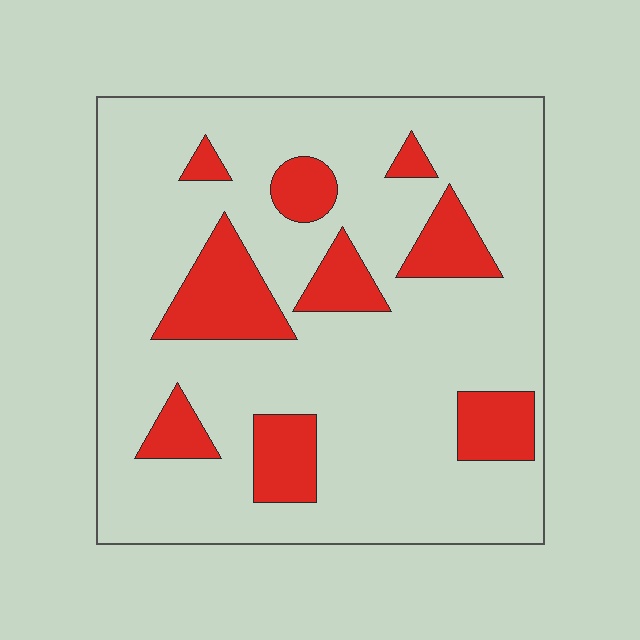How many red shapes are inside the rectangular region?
9.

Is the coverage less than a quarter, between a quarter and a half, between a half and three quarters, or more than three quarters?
Less than a quarter.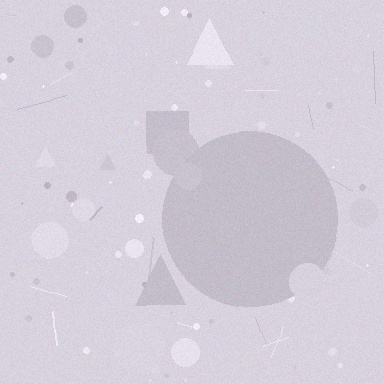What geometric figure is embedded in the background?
A circle is embedded in the background.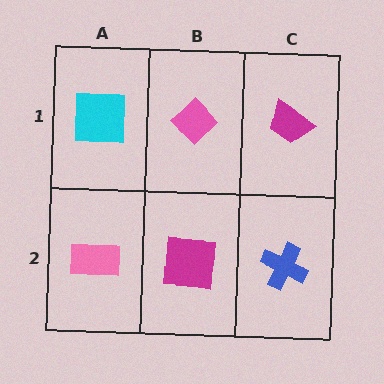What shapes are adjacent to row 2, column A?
A cyan square (row 1, column A), a magenta square (row 2, column B).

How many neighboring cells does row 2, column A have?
2.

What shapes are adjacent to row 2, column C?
A magenta trapezoid (row 1, column C), a magenta square (row 2, column B).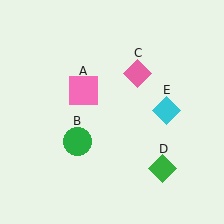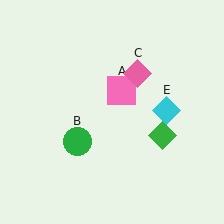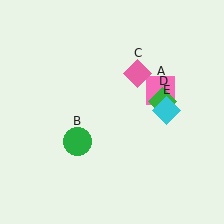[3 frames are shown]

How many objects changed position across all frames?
2 objects changed position: pink square (object A), green diamond (object D).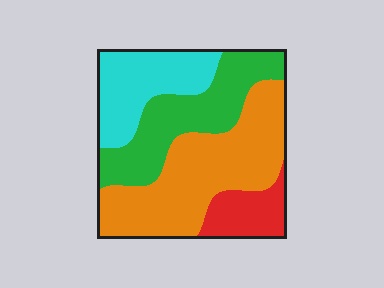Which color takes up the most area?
Orange, at roughly 40%.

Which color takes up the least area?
Red, at roughly 10%.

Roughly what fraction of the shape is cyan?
Cyan takes up between a sixth and a third of the shape.